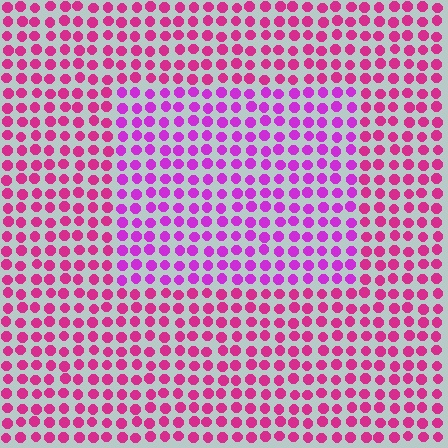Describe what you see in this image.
The image is filled with small magenta elements in a uniform arrangement. A rectangle-shaped region is visible where the elements are tinted to a slightly different hue, forming a subtle color boundary.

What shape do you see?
I see a rectangle.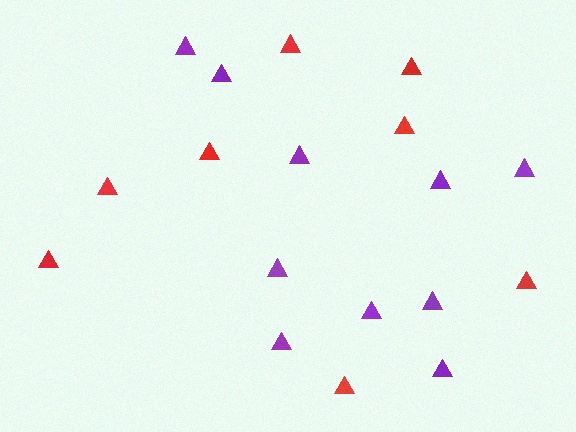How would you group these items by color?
There are 2 groups: one group of red triangles (8) and one group of purple triangles (10).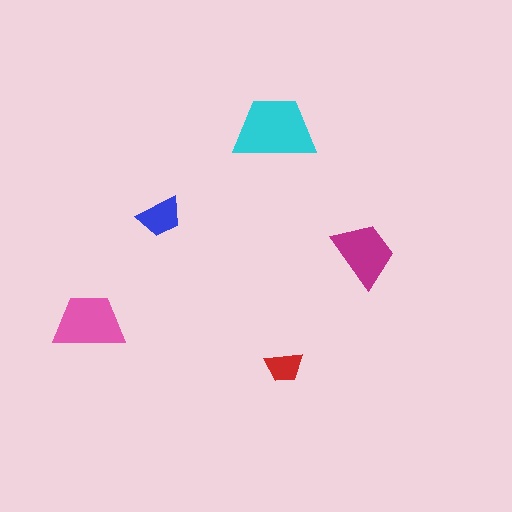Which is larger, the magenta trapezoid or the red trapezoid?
The magenta one.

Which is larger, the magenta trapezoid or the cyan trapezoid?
The cyan one.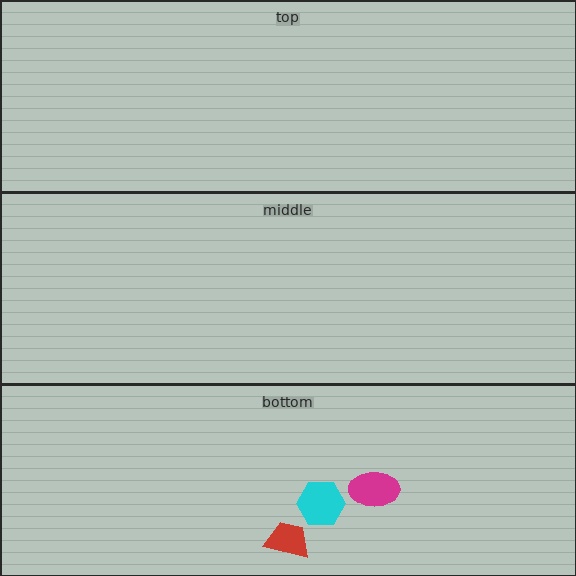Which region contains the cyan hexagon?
The bottom region.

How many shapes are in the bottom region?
3.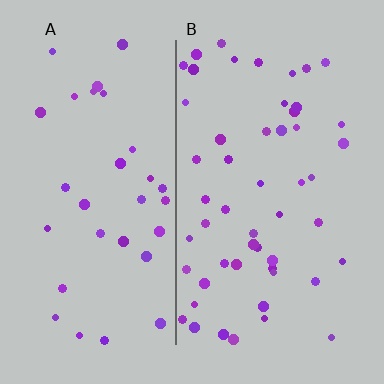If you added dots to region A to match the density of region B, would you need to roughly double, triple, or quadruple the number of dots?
Approximately double.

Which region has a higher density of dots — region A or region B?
B (the right).